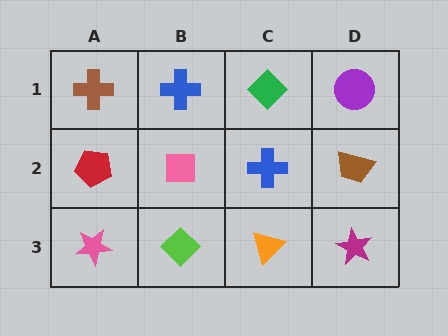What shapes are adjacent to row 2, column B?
A blue cross (row 1, column B), a lime diamond (row 3, column B), a red pentagon (row 2, column A), a blue cross (row 2, column C).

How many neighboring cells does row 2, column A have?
3.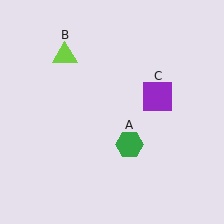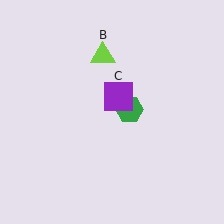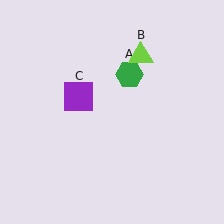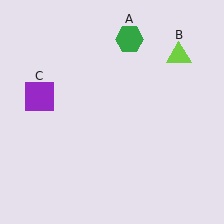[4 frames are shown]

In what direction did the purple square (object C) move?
The purple square (object C) moved left.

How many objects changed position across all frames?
3 objects changed position: green hexagon (object A), lime triangle (object B), purple square (object C).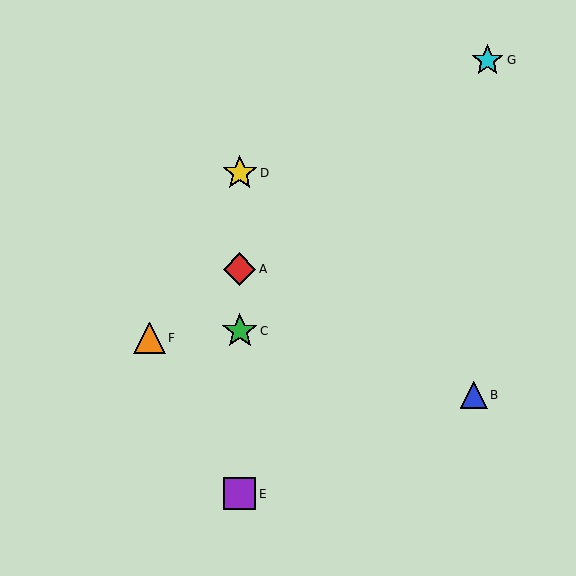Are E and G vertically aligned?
No, E is at x≈240 and G is at x≈488.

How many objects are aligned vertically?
4 objects (A, C, D, E) are aligned vertically.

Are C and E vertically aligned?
Yes, both are at x≈240.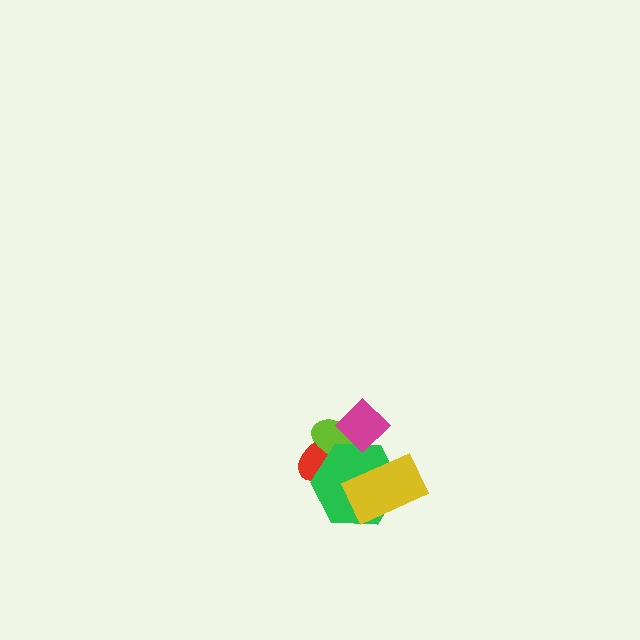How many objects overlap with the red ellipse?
3 objects overlap with the red ellipse.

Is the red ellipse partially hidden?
Yes, it is partially covered by another shape.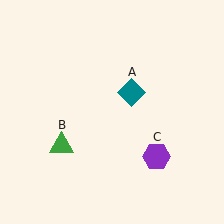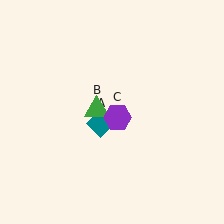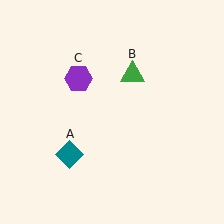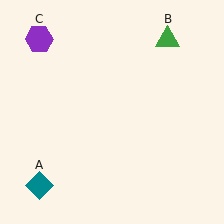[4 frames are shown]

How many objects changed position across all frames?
3 objects changed position: teal diamond (object A), green triangle (object B), purple hexagon (object C).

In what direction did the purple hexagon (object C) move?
The purple hexagon (object C) moved up and to the left.